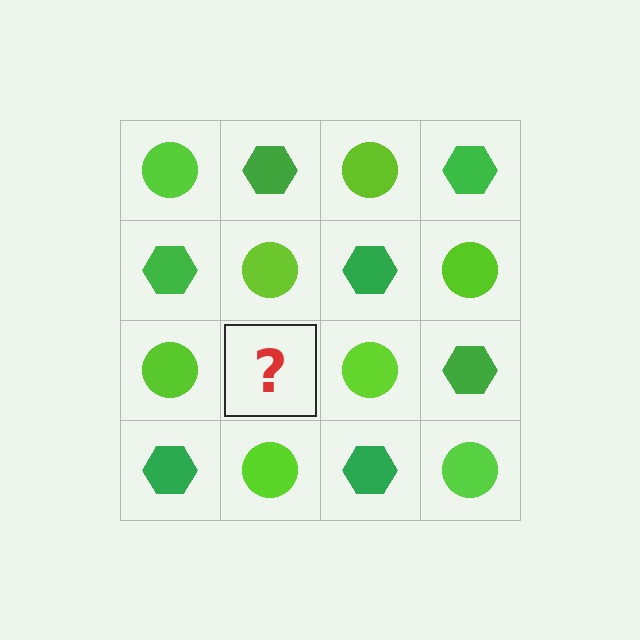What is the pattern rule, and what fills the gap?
The rule is that it alternates lime circle and green hexagon in a checkerboard pattern. The gap should be filled with a green hexagon.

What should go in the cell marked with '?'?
The missing cell should contain a green hexagon.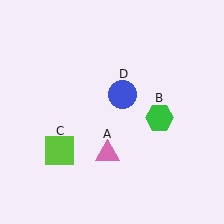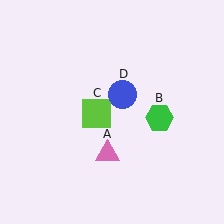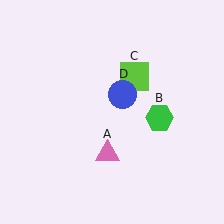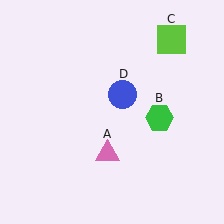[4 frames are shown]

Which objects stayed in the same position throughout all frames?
Pink triangle (object A) and green hexagon (object B) and blue circle (object D) remained stationary.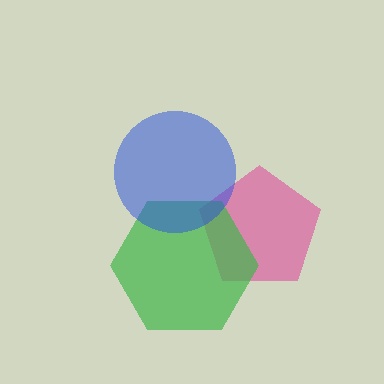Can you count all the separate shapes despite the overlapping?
Yes, there are 3 separate shapes.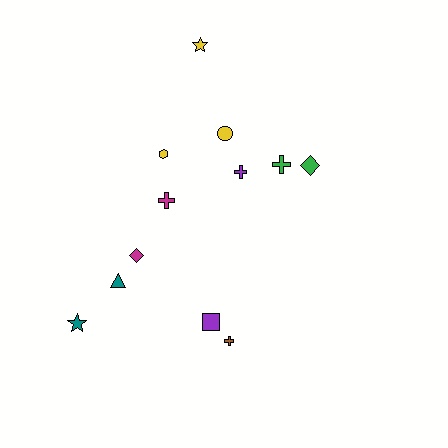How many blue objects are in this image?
There are no blue objects.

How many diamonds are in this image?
There are 2 diamonds.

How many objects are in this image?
There are 12 objects.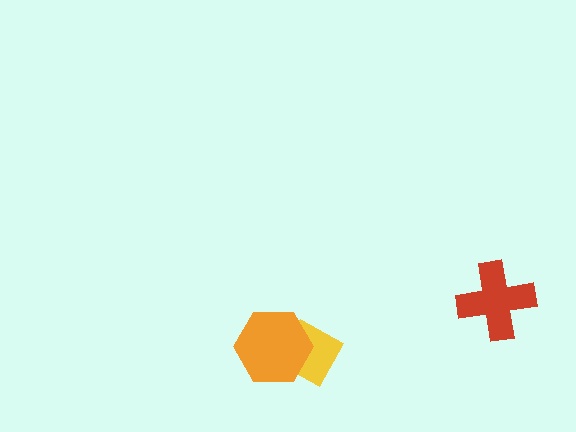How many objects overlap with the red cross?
0 objects overlap with the red cross.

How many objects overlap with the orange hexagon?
1 object overlaps with the orange hexagon.